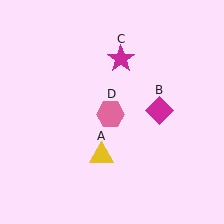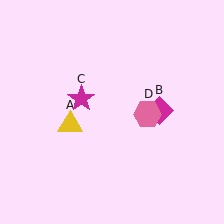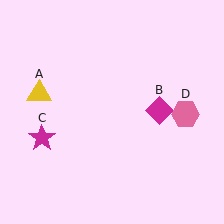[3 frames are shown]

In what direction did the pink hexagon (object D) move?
The pink hexagon (object D) moved right.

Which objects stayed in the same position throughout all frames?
Magenta diamond (object B) remained stationary.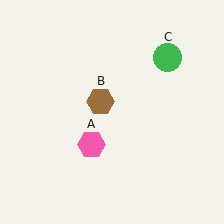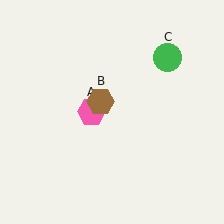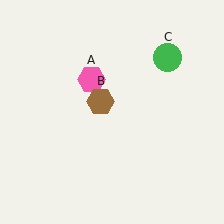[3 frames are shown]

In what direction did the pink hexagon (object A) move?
The pink hexagon (object A) moved up.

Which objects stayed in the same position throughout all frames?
Brown hexagon (object B) and green circle (object C) remained stationary.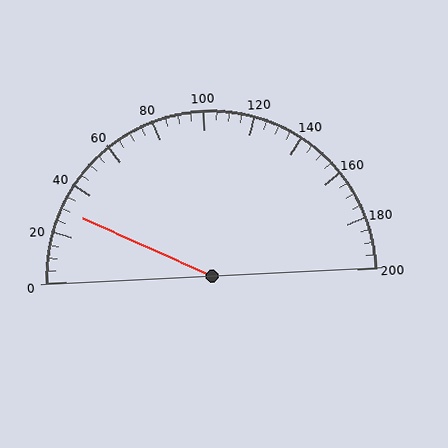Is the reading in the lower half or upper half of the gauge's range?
The reading is in the lower half of the range (0 to 200).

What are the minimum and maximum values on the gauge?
The gauge ranges from 0 to 200.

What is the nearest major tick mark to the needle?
The nearest major tick mark is 40.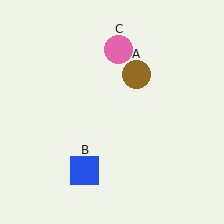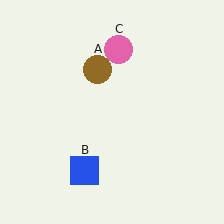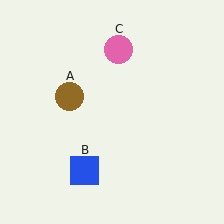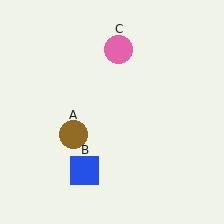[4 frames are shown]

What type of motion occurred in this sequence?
The brown circle (object A) rotated counterclockwise around the center of the scene.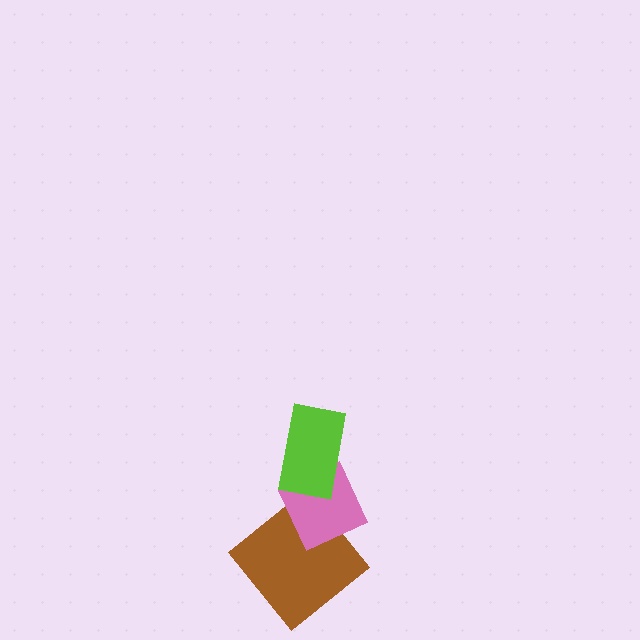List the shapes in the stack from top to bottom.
From top to bottom: the lime rectangle, the pink diamond, the brown diamond.